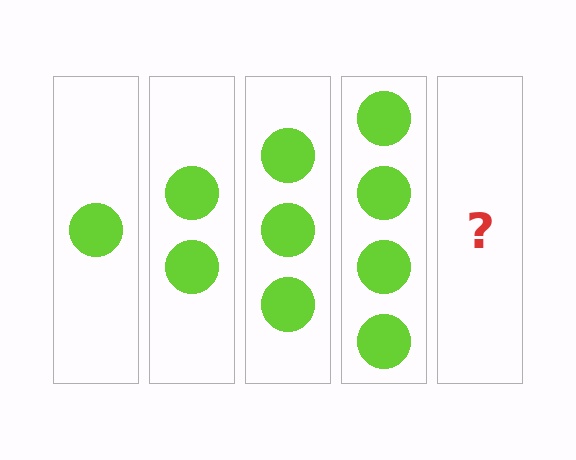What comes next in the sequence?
The next element should be 5 circles.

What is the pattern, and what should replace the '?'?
The pattern is that each step adds one more circle. The '?' should be 5 circles.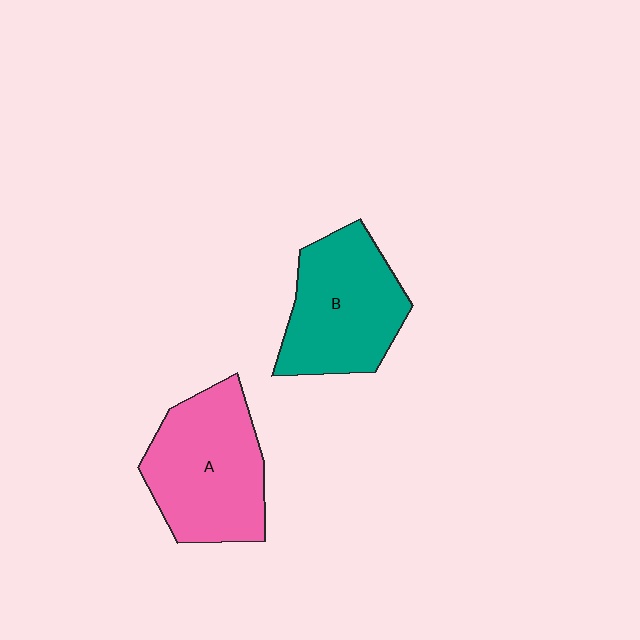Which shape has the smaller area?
Shape B (teal).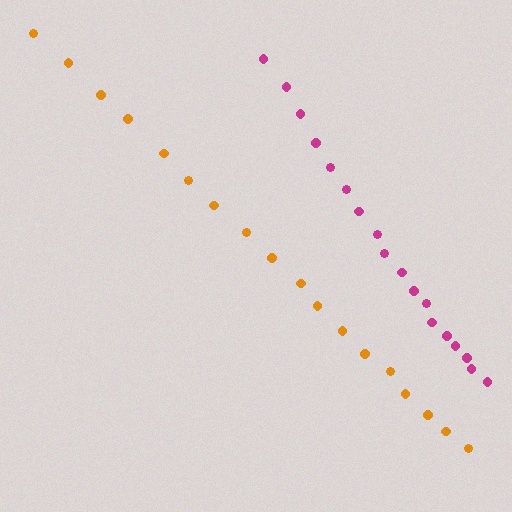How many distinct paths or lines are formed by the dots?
There are 2 distinct paths.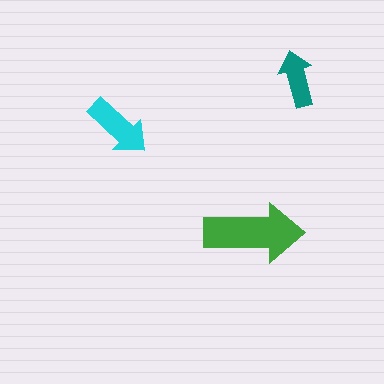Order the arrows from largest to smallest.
the green one, the cyan one, the teal one.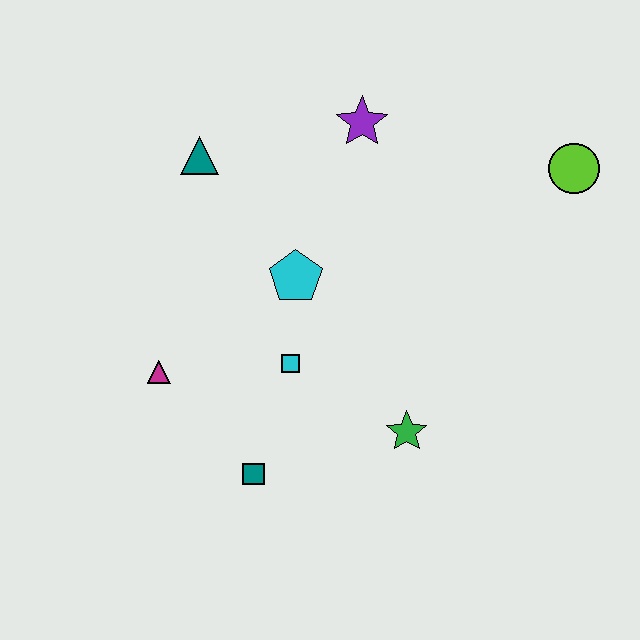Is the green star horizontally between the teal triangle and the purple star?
No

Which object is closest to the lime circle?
The purple star is closest to the lime circle.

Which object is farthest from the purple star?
The teal square is farthest from the purple star.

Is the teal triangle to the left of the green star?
Yes